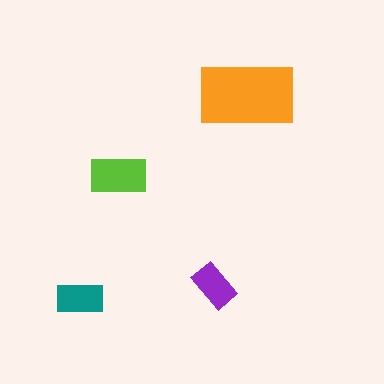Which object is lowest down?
The teal rectangle is bottommost.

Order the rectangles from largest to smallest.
the orange one, the lime one, the teal one, the purple one.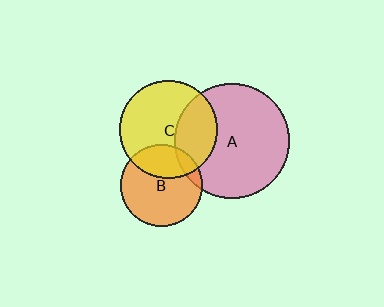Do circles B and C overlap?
Yes.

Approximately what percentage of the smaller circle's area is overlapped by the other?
Approximately 30%.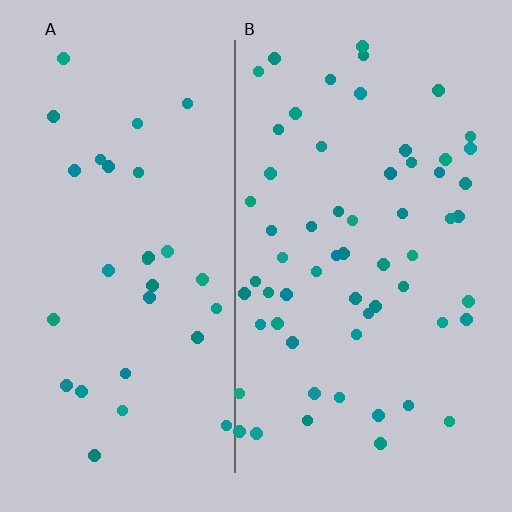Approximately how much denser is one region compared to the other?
Approximately 2.0× — region B over region A.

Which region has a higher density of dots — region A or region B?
B (the right).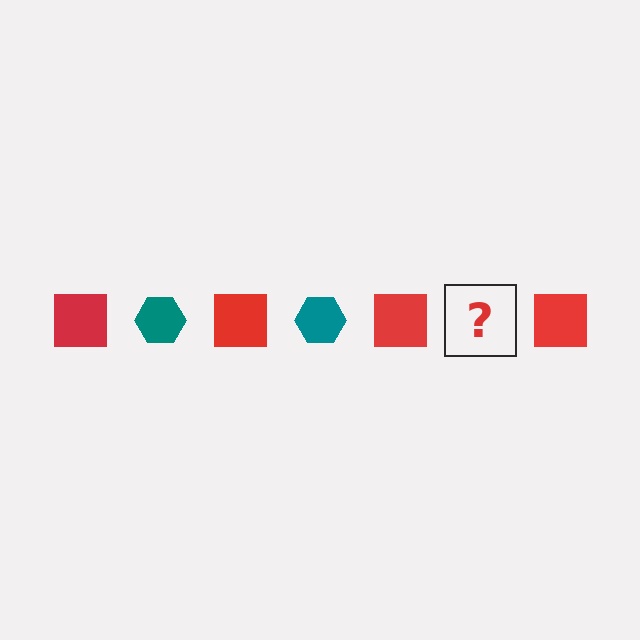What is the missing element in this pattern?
The missing element is a teal hexagon.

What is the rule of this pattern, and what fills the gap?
The rule is that the pattern alternates between red square and teal hexagon. The gap should be filled with a teal hexagon.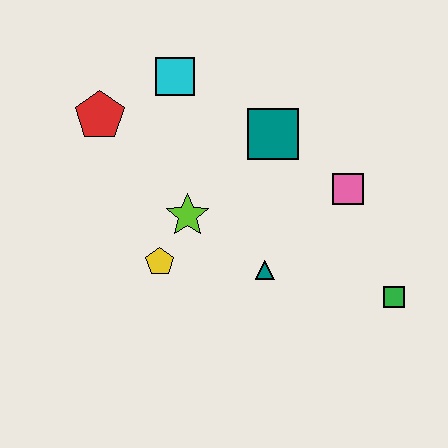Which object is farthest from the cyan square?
The green square is farthest from the cyan square.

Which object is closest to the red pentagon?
The cyan square is closest to the red pentagon.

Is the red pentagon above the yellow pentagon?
Yes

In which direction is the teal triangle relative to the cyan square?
The teal triangle is below the cyan square.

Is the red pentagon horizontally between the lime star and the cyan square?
No